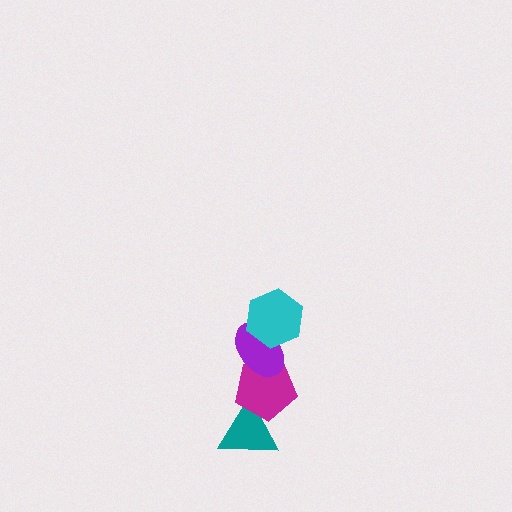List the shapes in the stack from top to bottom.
From top to bottom: the cyan hexagon, the purple ellipse, the magenta pentagon, the teal triangle.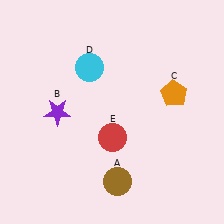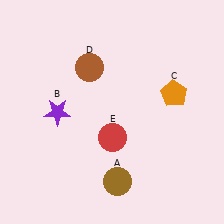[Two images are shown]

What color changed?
The circle (D) changed from cyan in Image 1 to brown in Image 2.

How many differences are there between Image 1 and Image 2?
There is 1 difference between the two images.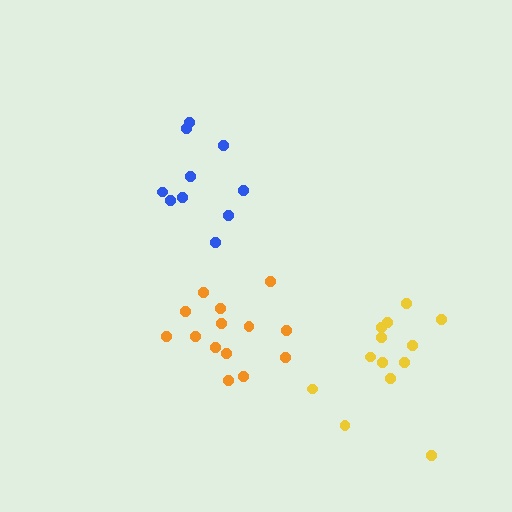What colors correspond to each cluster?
The clusters are colored: orange, blue, yellow.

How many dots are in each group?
Group 1: 14 dots, Group 2: 10 dots, Group 3: 13 dots (37 total).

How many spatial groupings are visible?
There are 3 spatial groupings.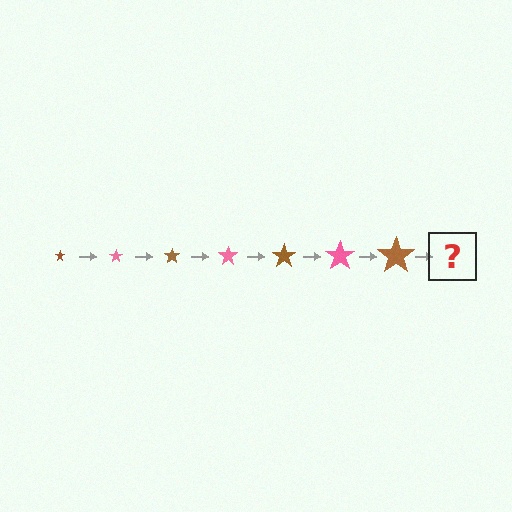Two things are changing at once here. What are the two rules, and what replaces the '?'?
The two rules are that the star grows larger each step and the color cycles through brown and pink. The '?' should be a pink star, larger than the previous one.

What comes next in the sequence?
The next element should be a pink star, larger than the previous one.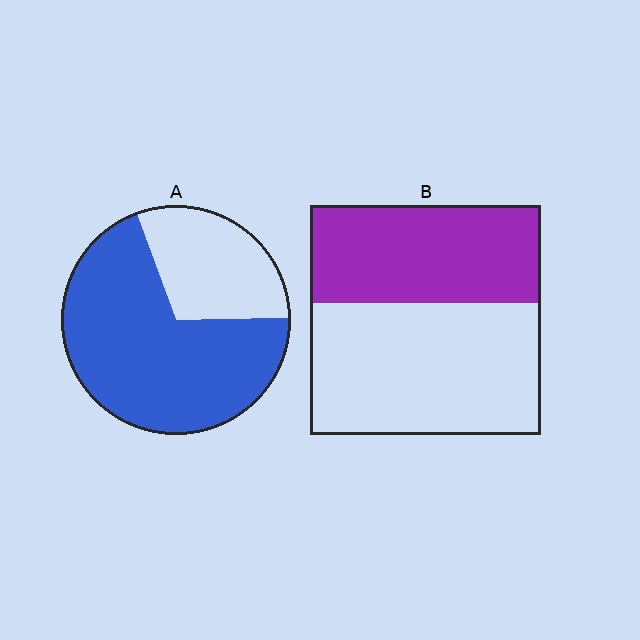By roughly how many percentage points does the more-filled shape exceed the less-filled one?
By roughly 25 percentage points (A over B).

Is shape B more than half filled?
No.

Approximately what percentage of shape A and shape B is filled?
A is approximately 70% and B is approximately 45%.